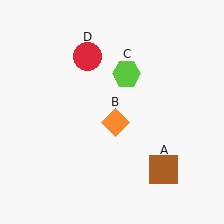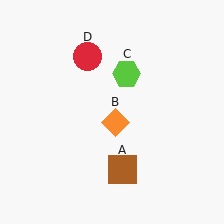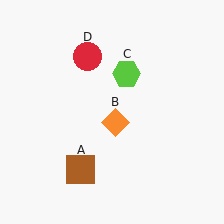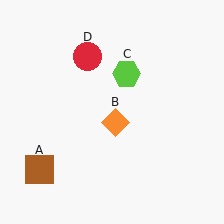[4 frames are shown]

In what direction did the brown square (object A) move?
The brown square (object A) moved left.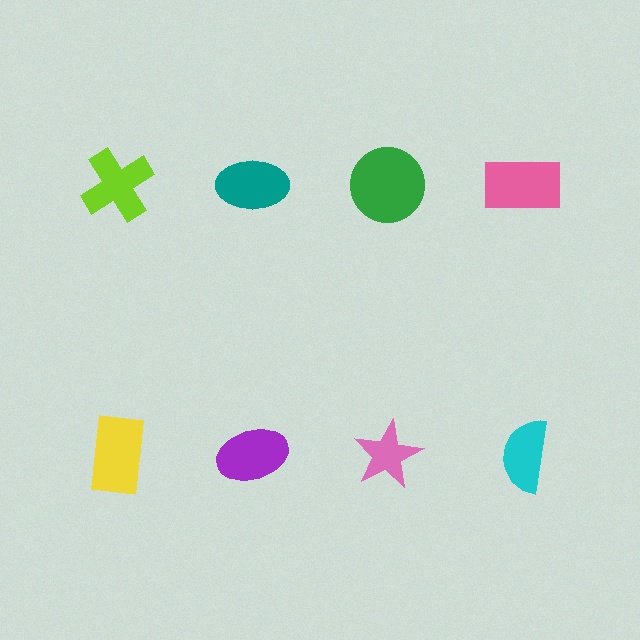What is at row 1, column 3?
A green circle.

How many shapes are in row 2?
4 shapes.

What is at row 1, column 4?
A pink rectangle.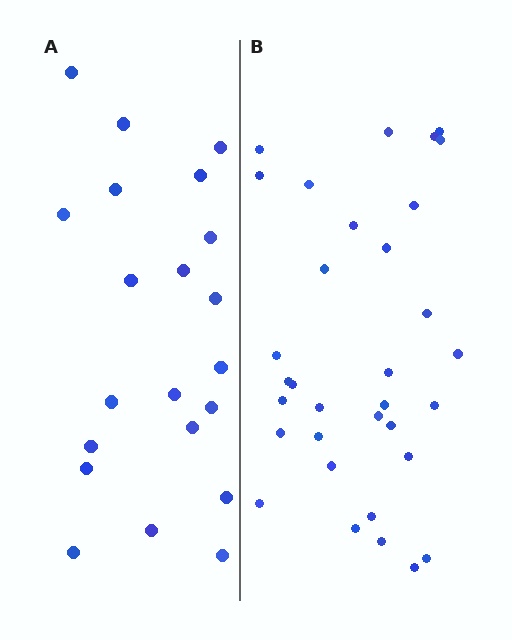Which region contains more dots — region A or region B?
Region B (the right region) has more dots.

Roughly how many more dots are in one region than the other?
Region B has roughly 12 or so more dots than region A.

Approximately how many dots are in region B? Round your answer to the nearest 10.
About 30 dots. (The exact count is 33, which rounds to 30.)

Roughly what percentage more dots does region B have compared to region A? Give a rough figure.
About 55% more.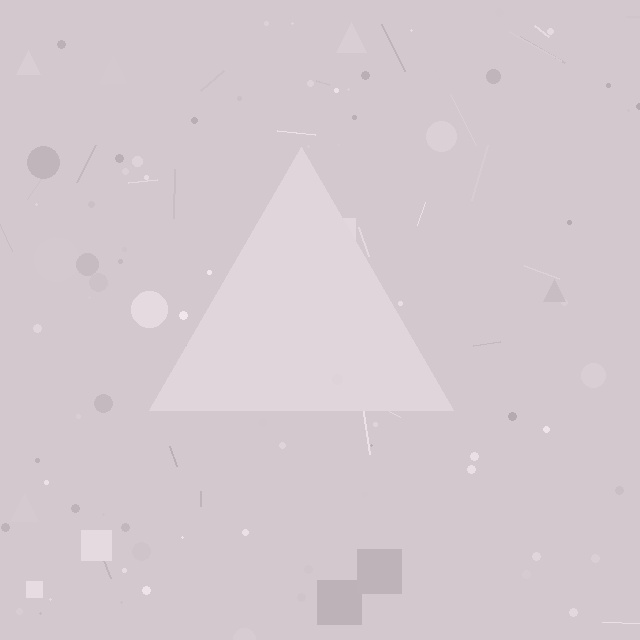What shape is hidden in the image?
A triangle is hidden in the image.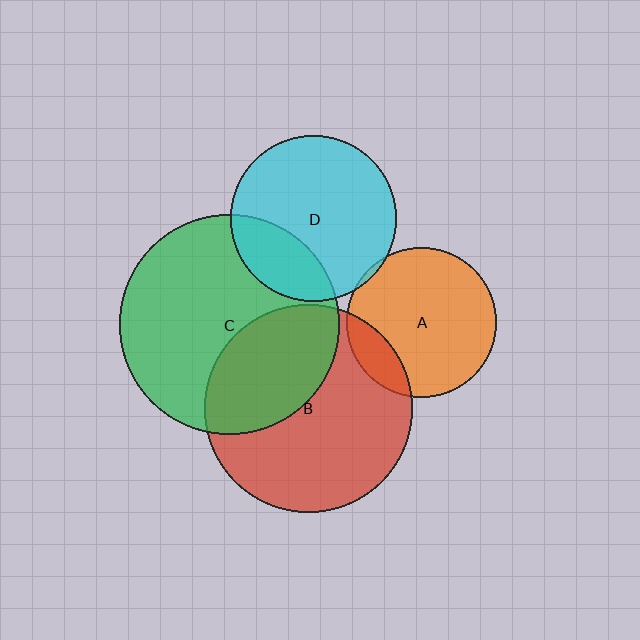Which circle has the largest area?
Circle C (green).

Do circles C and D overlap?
Yes.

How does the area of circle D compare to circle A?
Approximately 1.2 times.